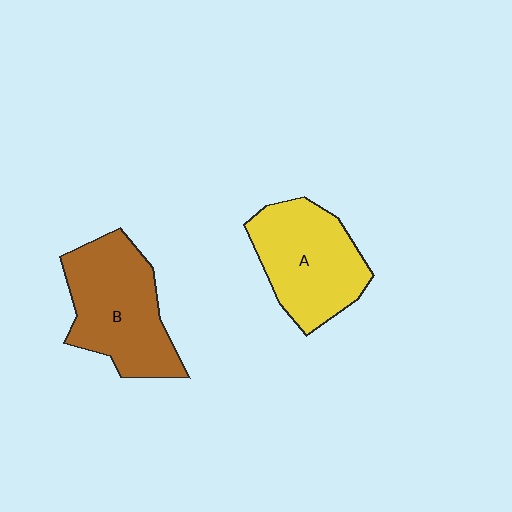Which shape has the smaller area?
Shape A (yellow).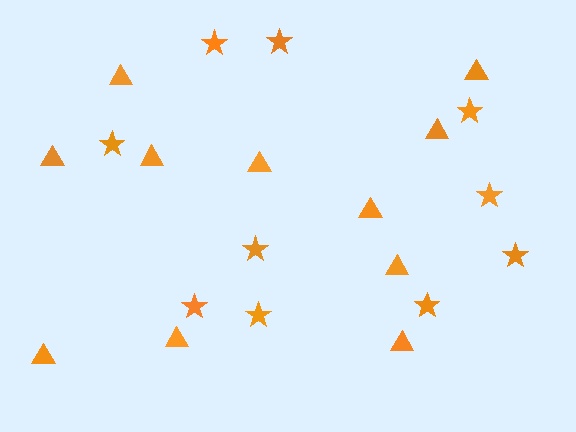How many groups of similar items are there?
There are 2 groups: one group of triangles (11) and one group of stars (10).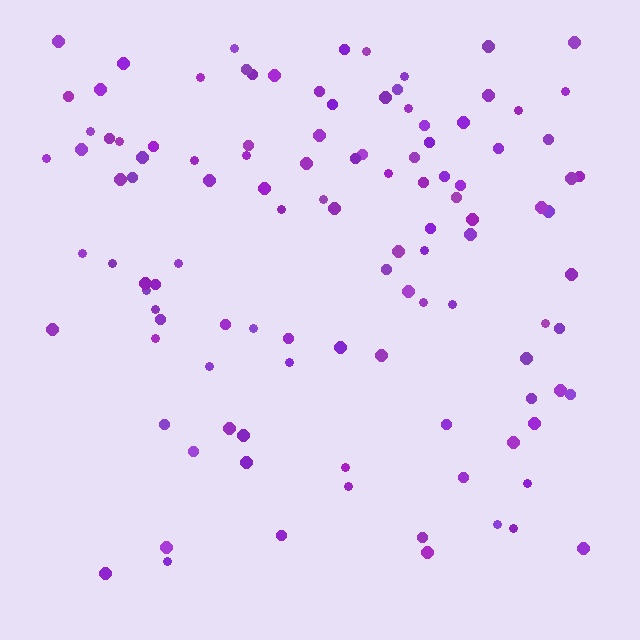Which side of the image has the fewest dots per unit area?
The bottom.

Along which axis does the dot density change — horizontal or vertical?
Vertical.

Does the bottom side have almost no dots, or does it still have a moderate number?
Still a moderate number, just noticeably fewer than the top.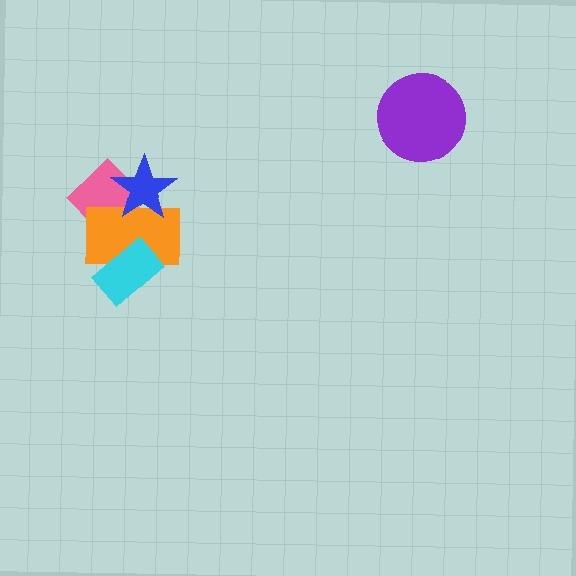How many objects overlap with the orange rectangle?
3 objects overlap with the orange rectangle.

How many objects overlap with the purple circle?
0 objects overlap with the purple circle.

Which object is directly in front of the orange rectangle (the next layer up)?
The blue star is directly in front of the orange rectangle.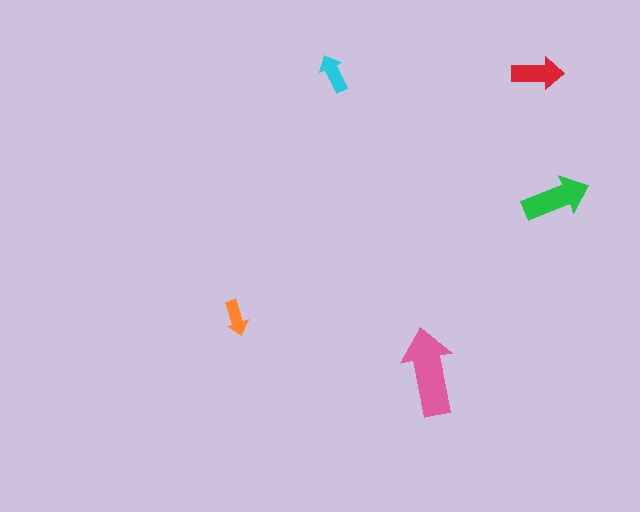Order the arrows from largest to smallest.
the pink one, the green one, the red one, the cyan one, the orange one.